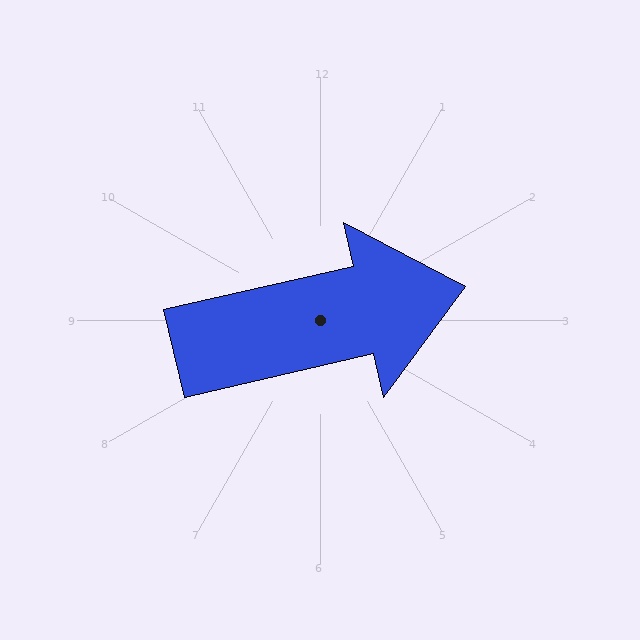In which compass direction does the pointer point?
East.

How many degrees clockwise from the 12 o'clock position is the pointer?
Approximately 77 degrees.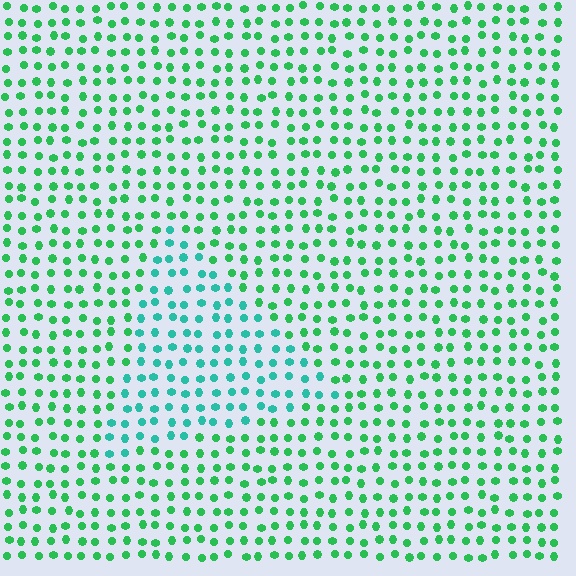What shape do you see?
I see a triangle.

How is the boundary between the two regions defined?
The boundary is defined purely by a slight shift in hue (about 34 degrees). Spacing, size, and orientation are identical on both sides.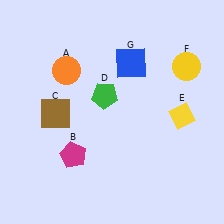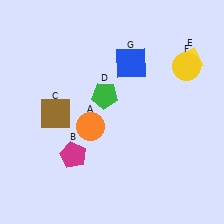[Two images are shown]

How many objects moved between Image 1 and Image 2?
2 objects moved between the two images.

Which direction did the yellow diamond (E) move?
The yellow diamond (E) moved up.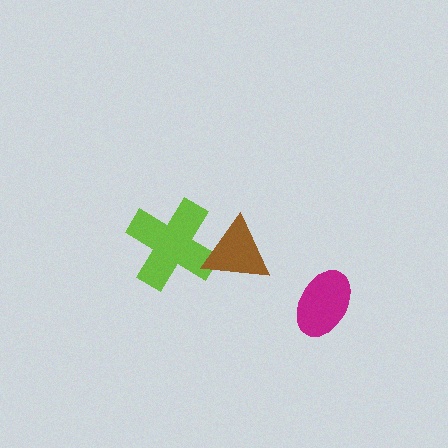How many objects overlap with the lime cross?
1 object overlaps with the lime cross.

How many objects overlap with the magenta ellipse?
0 objects overlap with the magenta ellipse.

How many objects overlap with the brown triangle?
1 object overlaps with the brown triangle.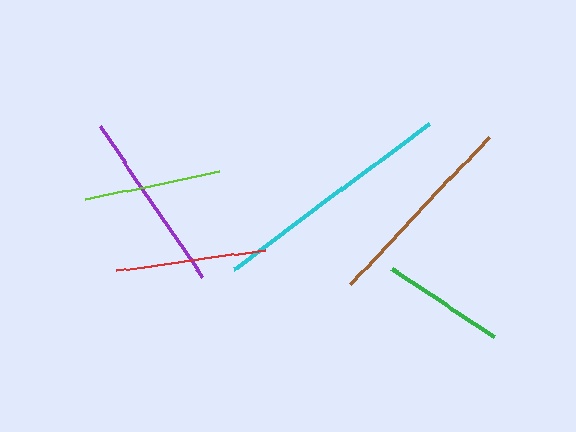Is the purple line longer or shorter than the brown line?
The brown line is longer than the purple line.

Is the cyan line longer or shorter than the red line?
The cyan line is longer than the red line.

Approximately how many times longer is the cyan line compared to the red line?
The cyan line is approximately 1.6 times the length of the red line.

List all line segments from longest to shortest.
From longest to shortest: cyan, brown, purple, red, lime, green.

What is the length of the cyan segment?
The cyan segment is approximately 242 pixels long.